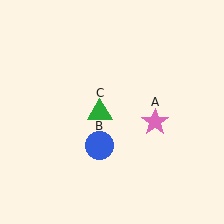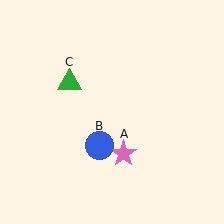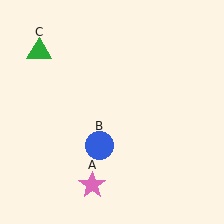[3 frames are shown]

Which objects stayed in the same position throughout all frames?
Blue circle (object B) remained stationary.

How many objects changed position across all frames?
2 objects changed position: pink star (object A), green triangle (object C).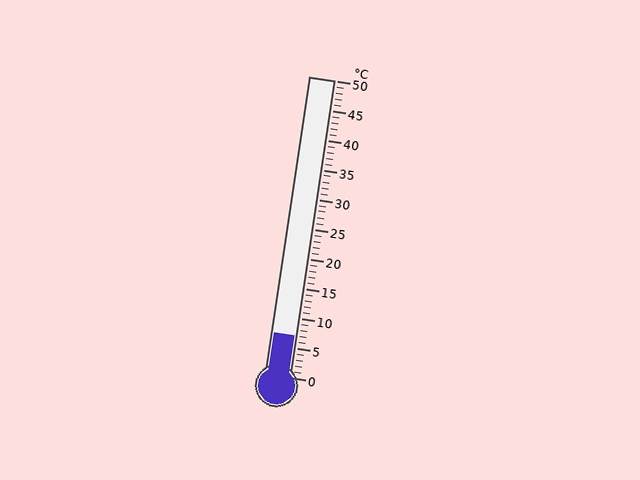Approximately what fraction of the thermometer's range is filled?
The thermometer is filled to approximately 15% of its range.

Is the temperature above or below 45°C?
The temperature is below 45°C.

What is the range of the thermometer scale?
The thermometer scale ranges from 0°C to 50°C.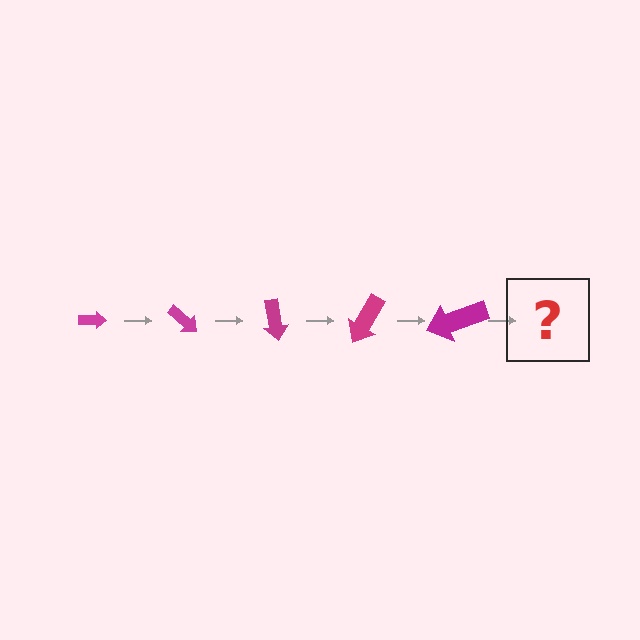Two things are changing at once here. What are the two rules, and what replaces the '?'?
The two rules are that the arrow grows larger each step and it rotates 40 degrees each step. The '?' should be an arrow, larger than the previous one and rotated 200 degrees from the start.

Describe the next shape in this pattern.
It should be an arrow, larger than the previous one and rotated 200 degrees from the start.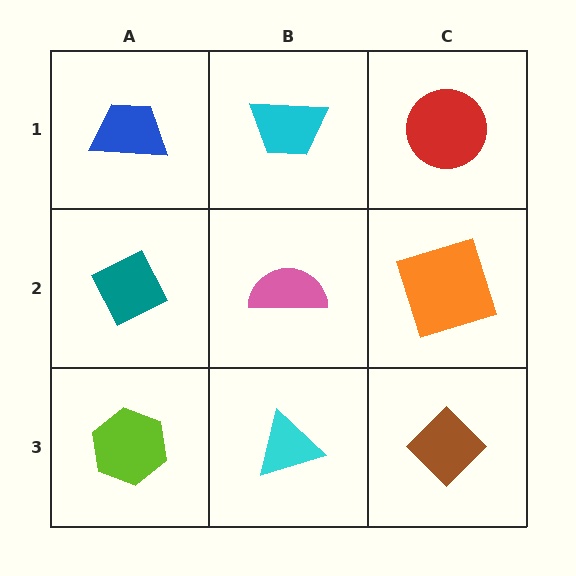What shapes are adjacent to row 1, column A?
A teal diamond (row 2, column A), a cyan trapezoid (row 1, column B).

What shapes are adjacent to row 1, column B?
A pink semicircle (row 2, column B), a blue trapezoid (row 1, column A), a red circle (row 1, column C).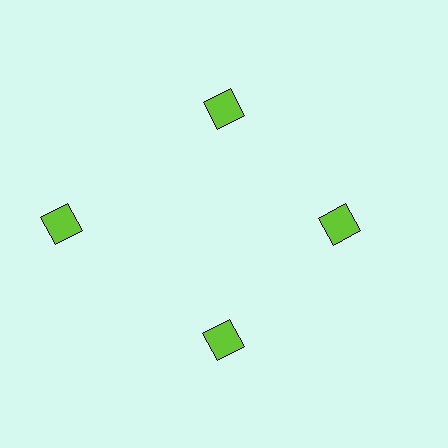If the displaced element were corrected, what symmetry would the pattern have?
It would have 4-fold rotational symmetry — the pattern would map onto itself every 90 degrees.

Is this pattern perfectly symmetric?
No. The 4 lime diamonds are arranged in a ring, but one element near the 9 o'clock position is pushed outward from the center, breaking the 4-fold rotational symmetry.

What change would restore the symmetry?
The symmetry would be restored by moving it inward, back onto the ring so that all 4 diamonds sit at equal angles and equal distance from the center.